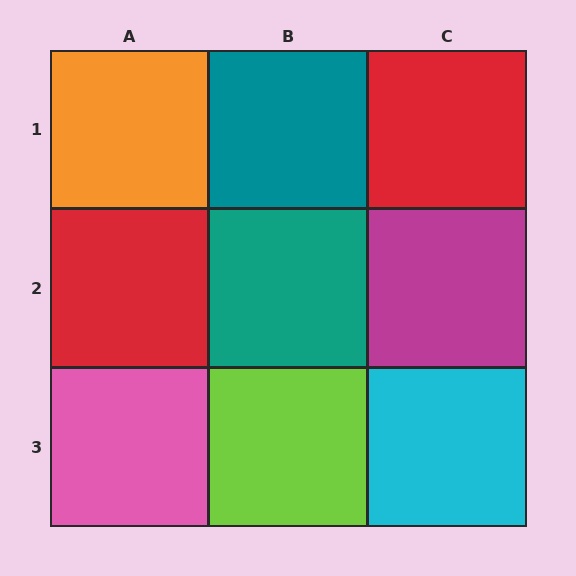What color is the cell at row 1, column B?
Teal.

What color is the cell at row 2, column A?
Red.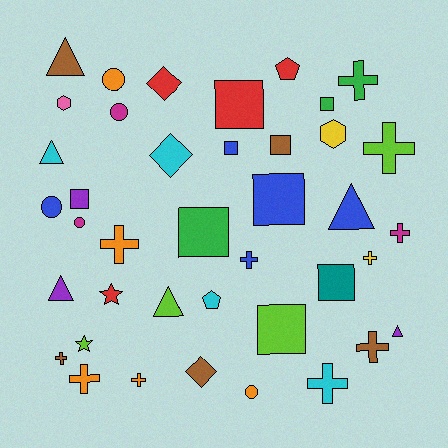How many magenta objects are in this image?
There are 3 magenta objects.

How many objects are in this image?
There are 40 objects.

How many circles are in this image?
There are 5 circles.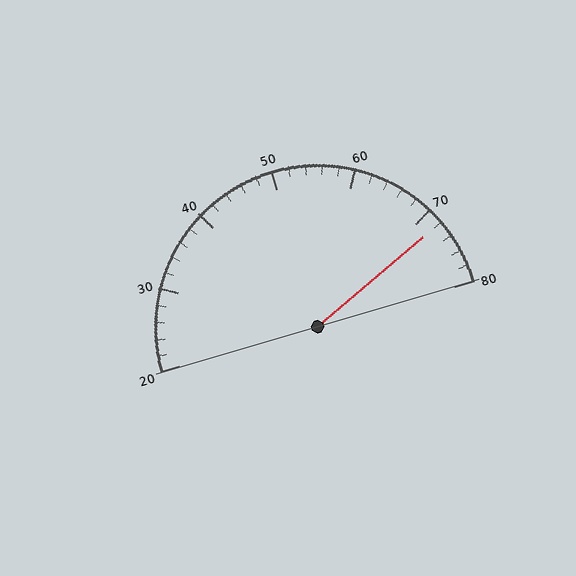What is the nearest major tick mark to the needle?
The nearest major tick mark is 70.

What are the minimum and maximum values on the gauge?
The gauge ranges from 20 to 80.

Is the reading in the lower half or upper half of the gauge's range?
The reading is in the upper half of the range (20 to 80).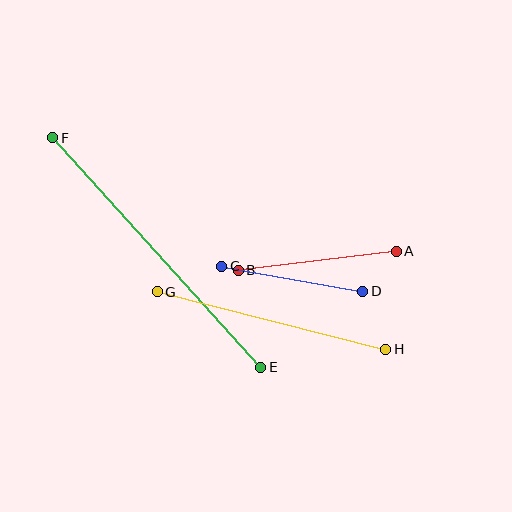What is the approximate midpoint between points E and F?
The midpoint is at approximately (157, 252) pixels.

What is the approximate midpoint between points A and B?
The midpoint is at approximately (317, 261) pixels.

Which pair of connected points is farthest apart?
Points E and F are farthest apart.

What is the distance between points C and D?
The distance is approximately 143 pixels.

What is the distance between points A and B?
The distance is approximately 159 pixels.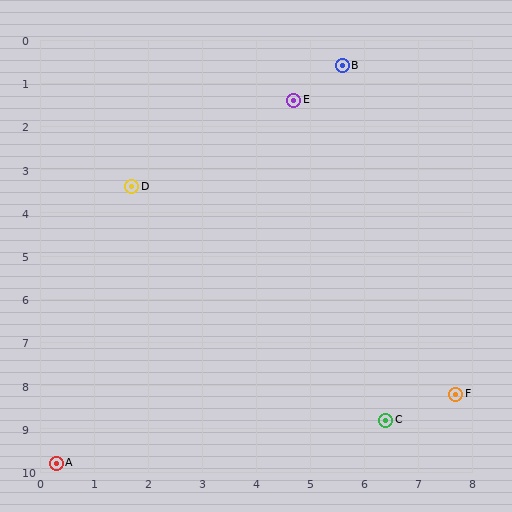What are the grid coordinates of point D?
Point D is at approximately (1.7, 3.4).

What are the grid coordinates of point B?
Point B is at approximately (5.6, 0.6).